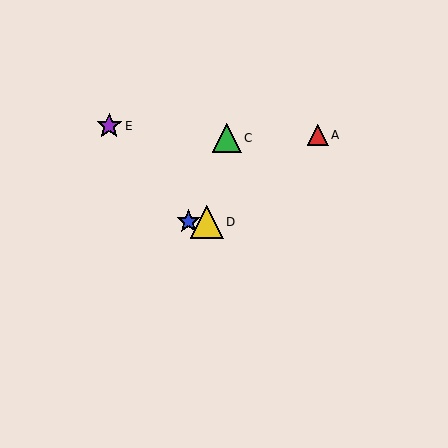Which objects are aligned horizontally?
Objects B, D are aligned horizontally.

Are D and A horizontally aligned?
No, D is at y≈222 and A is at y≈135.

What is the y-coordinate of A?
Object A is at y≈135.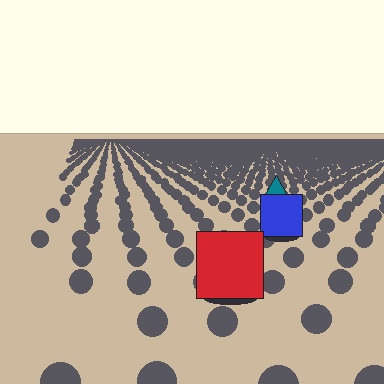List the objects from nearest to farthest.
From nearest to farthest: the red square, the blue square, the teal triangle.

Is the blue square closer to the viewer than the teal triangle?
Yes. The blue square is closer — you can tell from the texture gradient: the ground texture is coarser near it.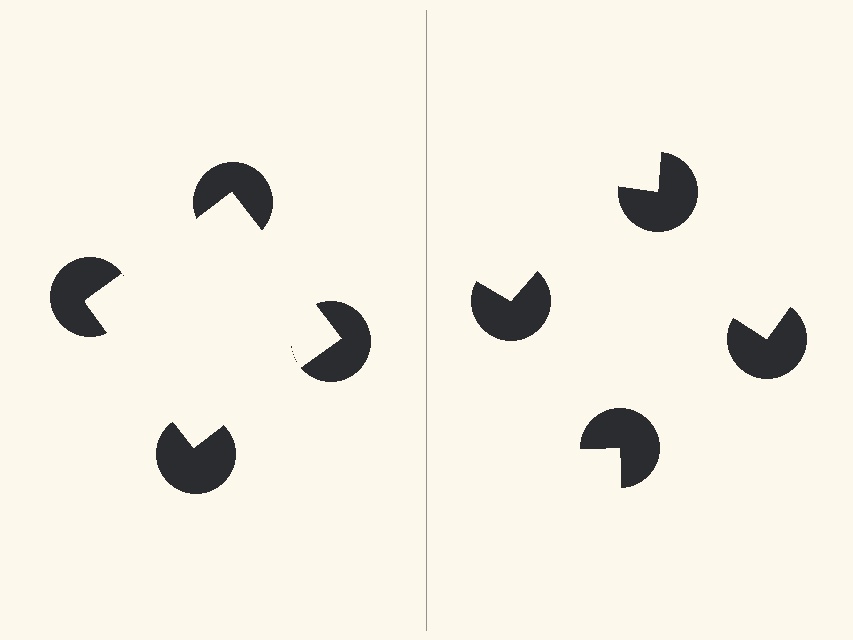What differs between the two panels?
The pac-man discs are positioned identically on both sides; only the wedge orientations differ. On the left they align to a square; on the right they are misaligned.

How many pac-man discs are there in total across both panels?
8 — 4 on each side.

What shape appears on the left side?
An illusory square.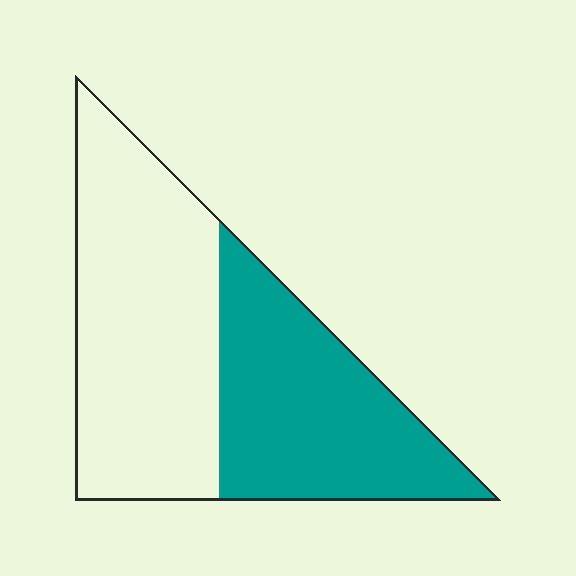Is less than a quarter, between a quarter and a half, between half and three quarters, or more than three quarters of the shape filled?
Between a quarter and a half.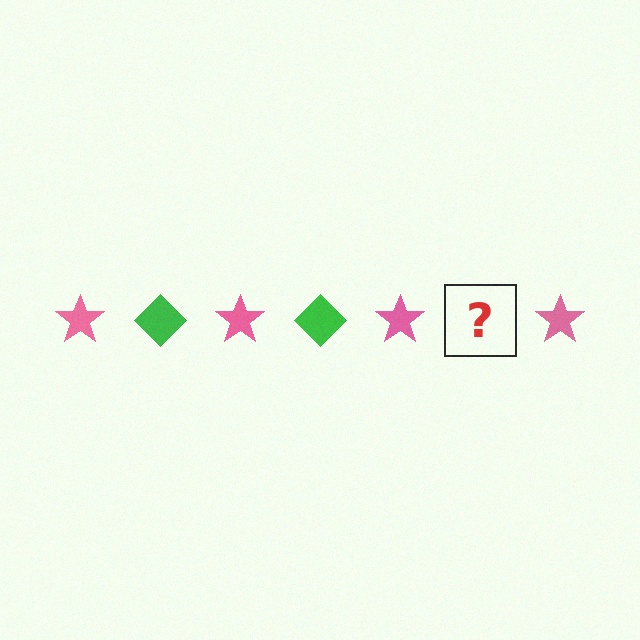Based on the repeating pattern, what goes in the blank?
The blank should be a green diamond.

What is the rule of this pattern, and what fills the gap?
The rule is that the pattern alternates between pink star and green diamond. The gap should be filled with a green diamond.